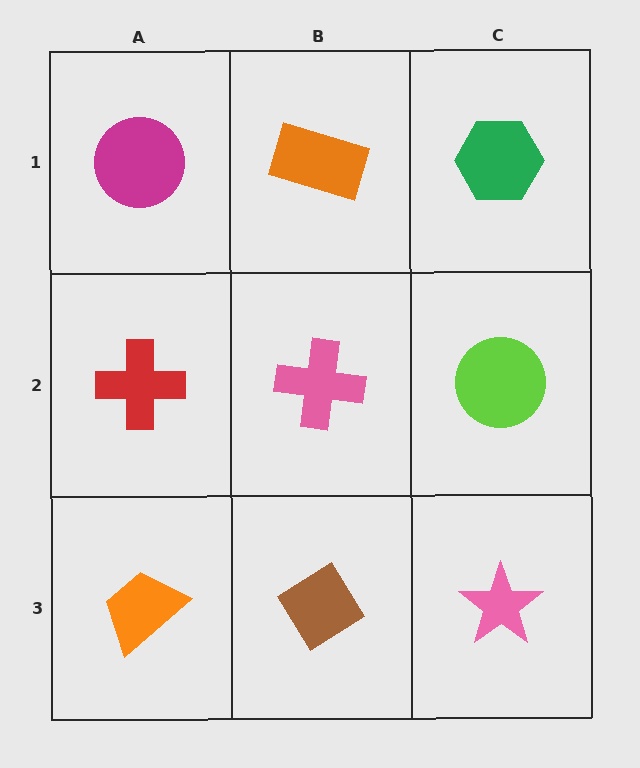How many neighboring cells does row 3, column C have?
2.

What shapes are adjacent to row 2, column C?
A green hexagon (row 1, column C), a pink star (row 3, column C), a pink cross (row 2, column B).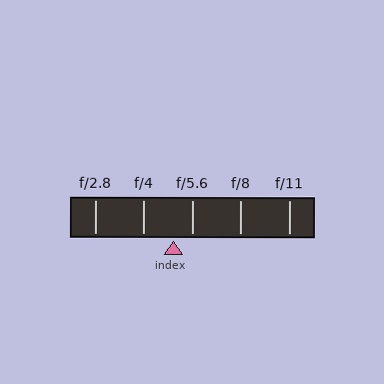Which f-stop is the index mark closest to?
The index mark is closest to f/5.6.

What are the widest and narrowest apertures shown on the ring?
The widest aperture shown is f/2.8 and the narrowest is f/11.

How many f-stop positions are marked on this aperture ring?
There are 5 f-stop positions marked.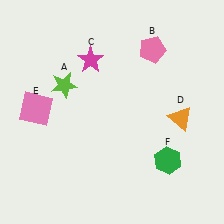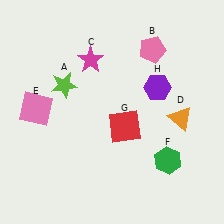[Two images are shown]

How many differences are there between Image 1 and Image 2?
There are 2 differences between the two images.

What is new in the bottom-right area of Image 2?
A red square (G) was added in the bottom-right area of Image 2.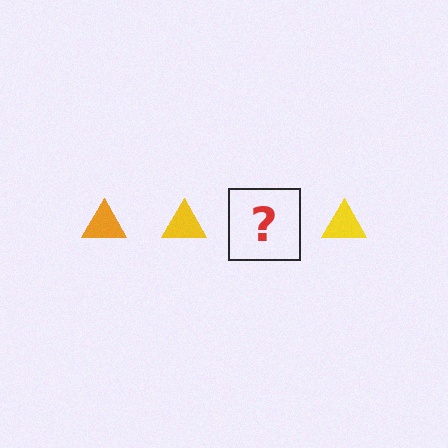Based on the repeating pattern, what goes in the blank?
The blank should be an orange triangle.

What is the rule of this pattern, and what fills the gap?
The rule is that the pattern cycles through orange, yellow triangles. The gap should be filled with an orange triangle.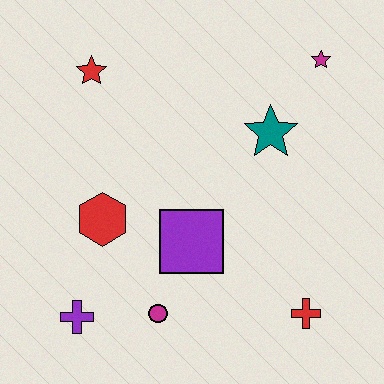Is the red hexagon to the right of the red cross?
No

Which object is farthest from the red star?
The red cross is farthest from the red star.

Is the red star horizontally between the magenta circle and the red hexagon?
No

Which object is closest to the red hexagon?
The purple square is closest to the red hexagon.